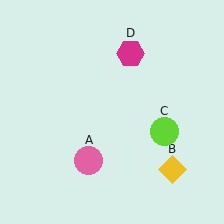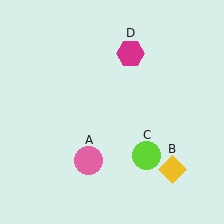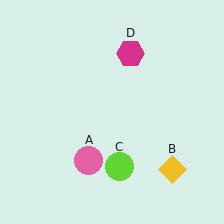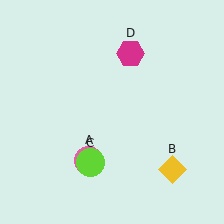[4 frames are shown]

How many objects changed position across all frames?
1 object changed position: lime circle (object C).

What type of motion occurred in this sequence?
The lime circle (object C) rotated clockwise around the center of the scene.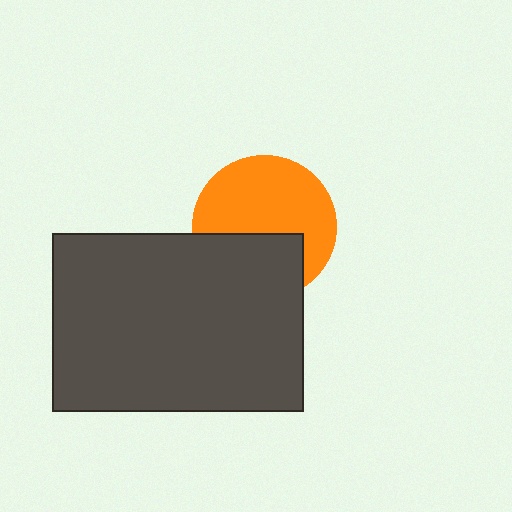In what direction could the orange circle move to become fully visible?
The orange circle could move up. That would shift it out from behind the dark gray rectangle entirely.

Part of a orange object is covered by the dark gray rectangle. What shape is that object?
It is a circle.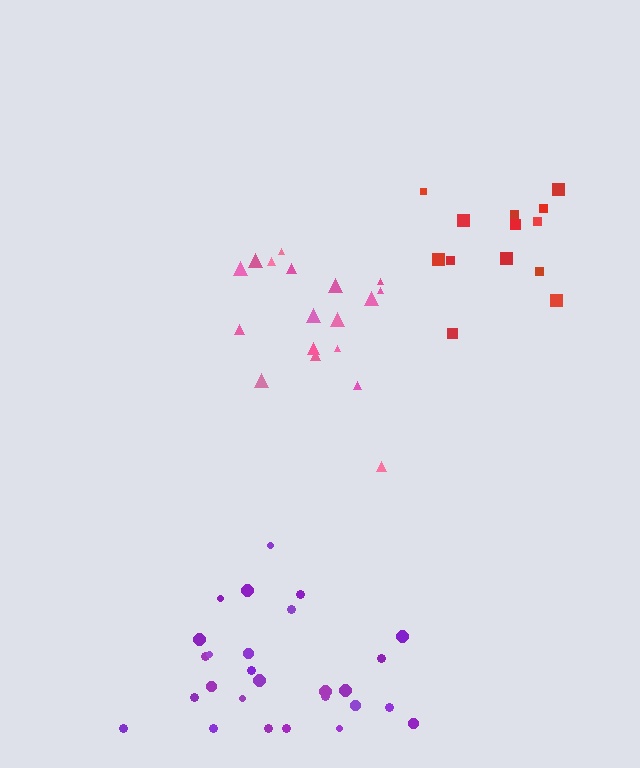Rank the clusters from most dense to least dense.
pink, purple, red.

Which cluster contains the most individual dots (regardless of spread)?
Purple (27).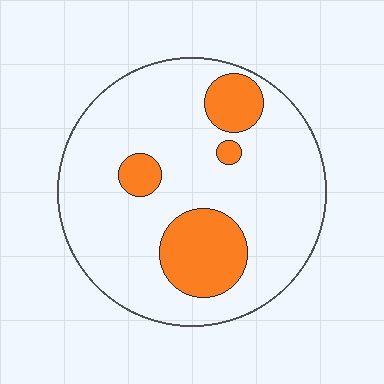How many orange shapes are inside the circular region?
4.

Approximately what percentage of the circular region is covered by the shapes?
Approximately 20%.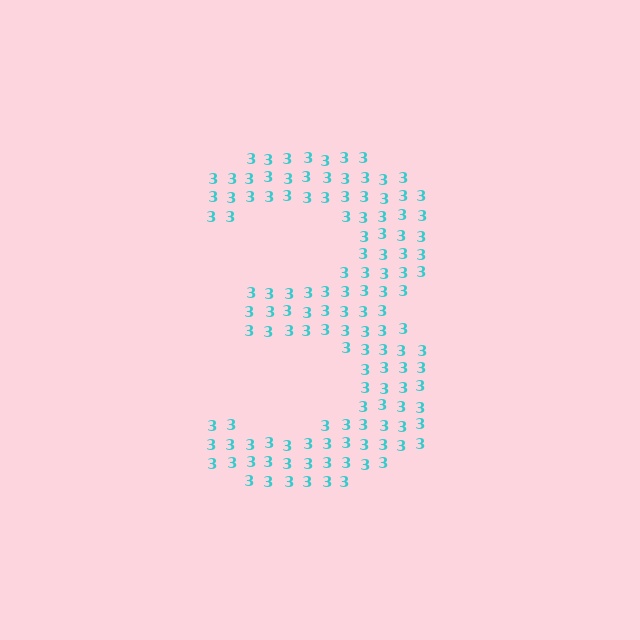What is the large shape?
The large shape is the digit 3.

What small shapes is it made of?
It is made of small digit 3's.